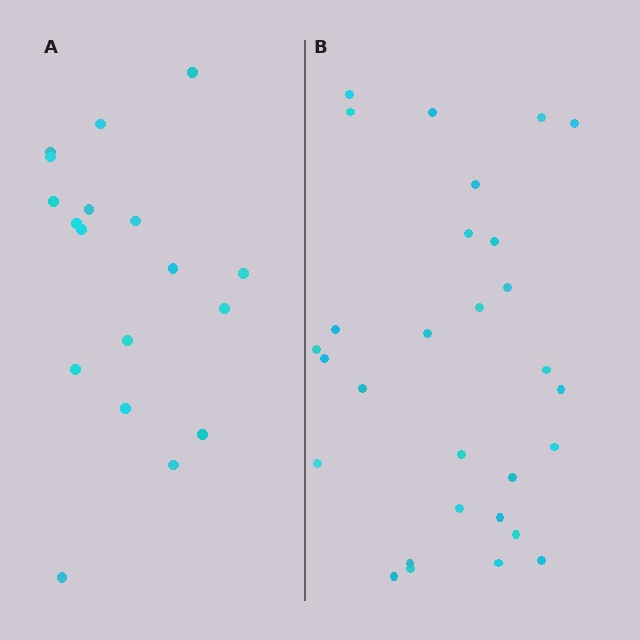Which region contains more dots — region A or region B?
Region B (the right region) has more dots.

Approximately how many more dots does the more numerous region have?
Region B has roughly 12 or so more dots than region A.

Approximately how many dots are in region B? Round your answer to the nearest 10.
About 30 dots. (The exact count is 29, which rounds to 30.)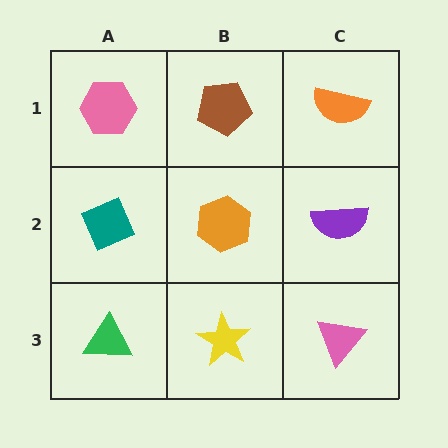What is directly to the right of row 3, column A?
A yellow star.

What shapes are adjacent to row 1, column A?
A teal diamond (row 2, column A), a brown pentagon (row 1, column B).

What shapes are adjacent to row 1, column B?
An orange hexagon (row 2, column B), a pink hexagon (row 1, column A), an orange semicircle (row 1, column C).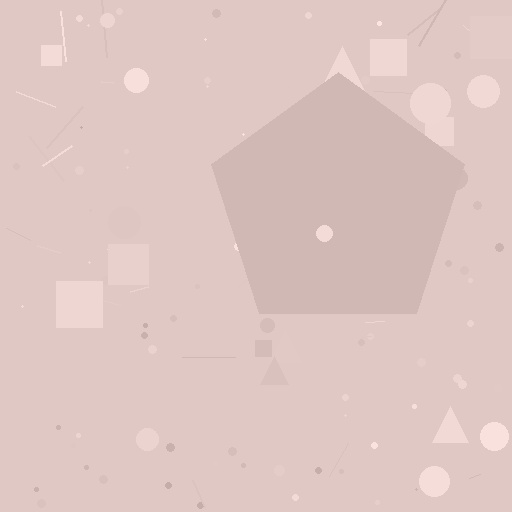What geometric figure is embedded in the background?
A pentagon is embedded in the background.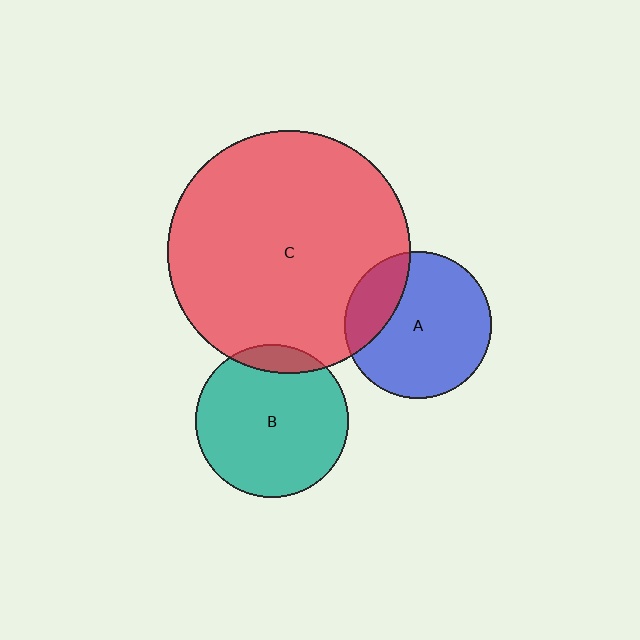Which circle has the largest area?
Circle C (red).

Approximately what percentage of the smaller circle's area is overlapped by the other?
Approximately 10%.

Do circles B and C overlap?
Yes.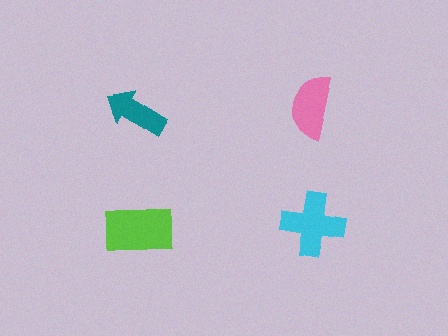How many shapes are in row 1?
2 shapes.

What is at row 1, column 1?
A teal arrow.